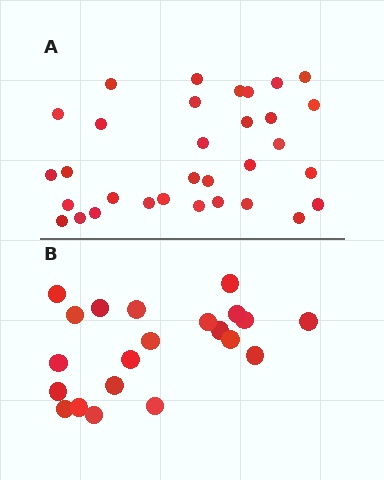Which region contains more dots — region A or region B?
Region A (the top region) has more dots.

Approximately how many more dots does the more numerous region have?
Region A has roughly 12 or so more dots than region B.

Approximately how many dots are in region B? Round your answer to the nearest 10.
About 20 dots. (The exact count is 21, which rounds to 20.)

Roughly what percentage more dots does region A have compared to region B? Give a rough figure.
About 50% more.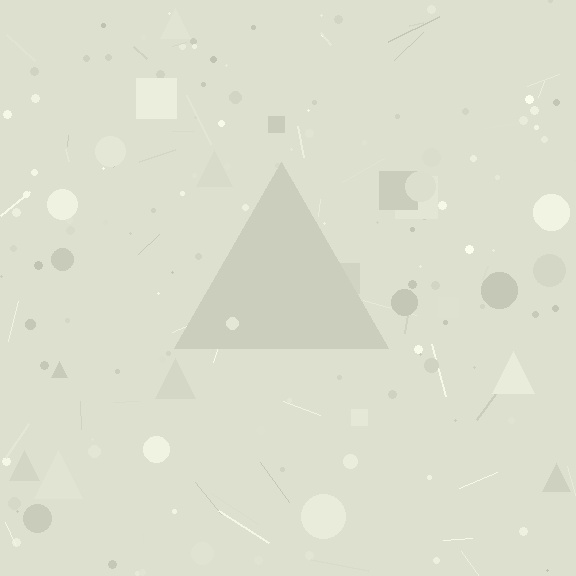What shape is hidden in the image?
A triangle is hidden in the image.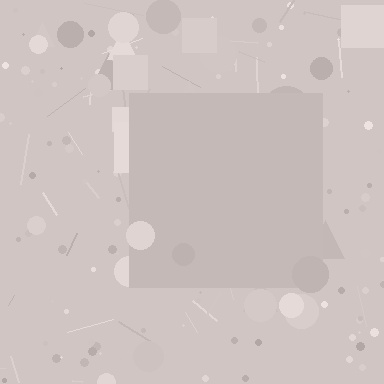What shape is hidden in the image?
A square is hidden in the image.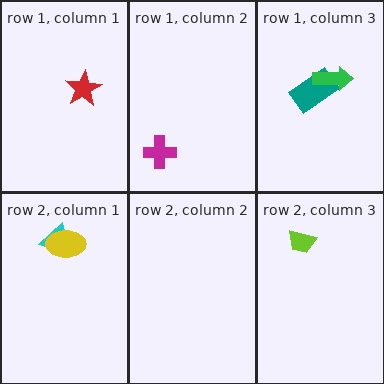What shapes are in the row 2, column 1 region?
The cyan triangle, the yellow ellipse.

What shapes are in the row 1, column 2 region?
The magenta cross.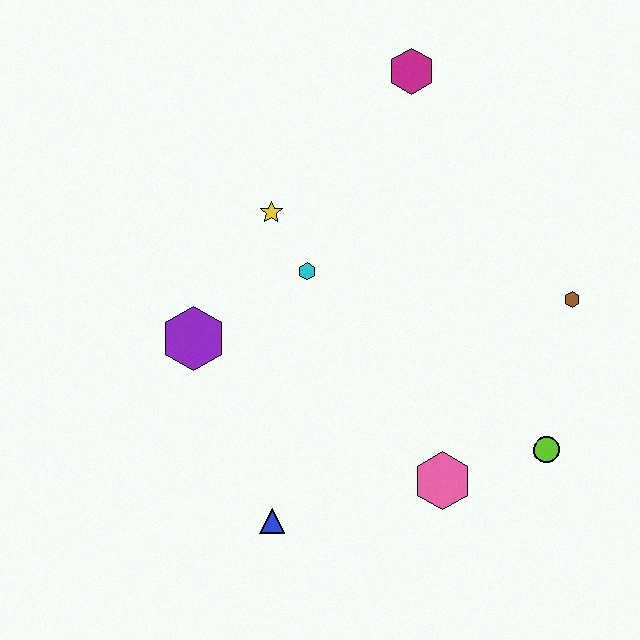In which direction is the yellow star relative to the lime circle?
The yellow star is to the left of the lime circle.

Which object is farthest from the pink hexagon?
The magenta hexagon is farthest from the pink hexagon.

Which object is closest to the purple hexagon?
The cyan hexagon is closest to the purple hexagon.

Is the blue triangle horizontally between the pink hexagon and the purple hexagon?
Yes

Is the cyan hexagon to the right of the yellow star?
Yes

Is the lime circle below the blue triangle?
No